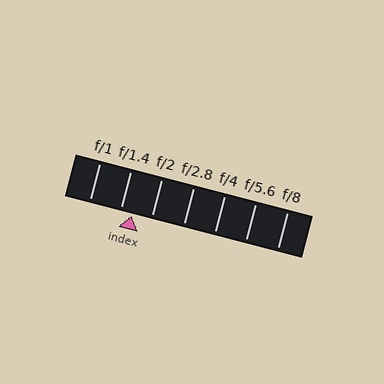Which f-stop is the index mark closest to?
The index mark is closest to f/1.4.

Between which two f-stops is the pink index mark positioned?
The index mark is between f/1.4 and f/2.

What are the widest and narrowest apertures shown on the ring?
The widest aperture shown is f/1 and the narrowest is f/8.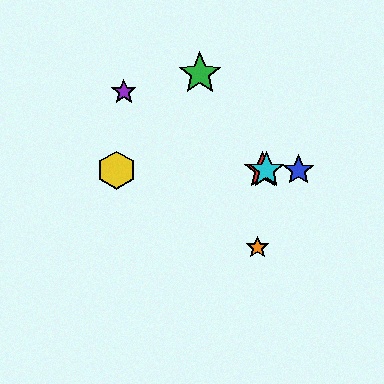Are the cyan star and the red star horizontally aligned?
Yes, both are at y≈170.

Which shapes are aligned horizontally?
The red star, the blue star, the yellow hexagon, the cyan star are aligned horizontally.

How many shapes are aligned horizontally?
4 shapes (the red star, the blue star, the yellow hexagon, the cyan star) are aligned horizontally.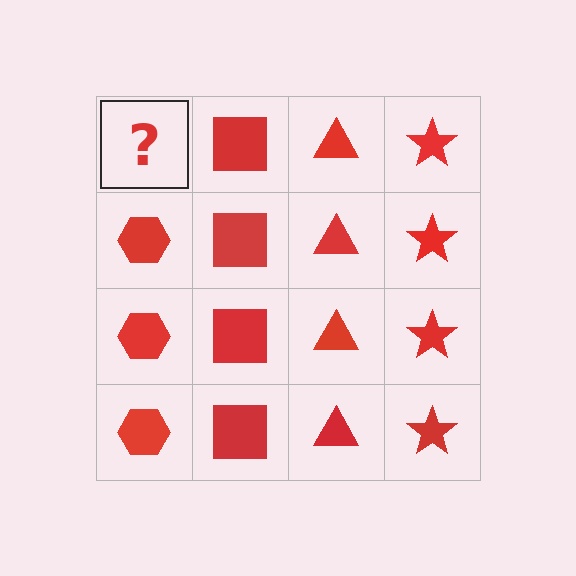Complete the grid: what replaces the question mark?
The question mark should be replaced with a red hexagon.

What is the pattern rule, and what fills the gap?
The rule is that each column has a consistent shape. The gap should be filled with a red hexagon.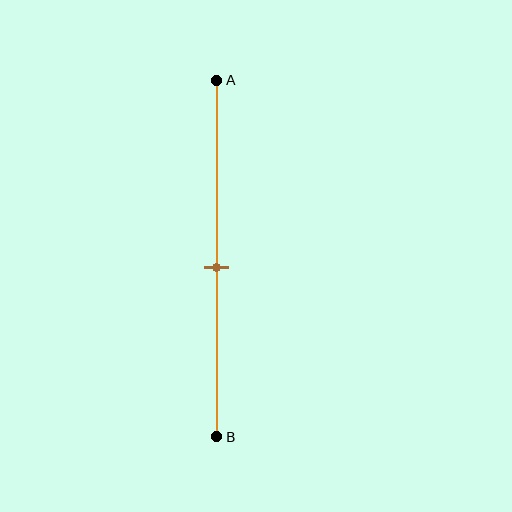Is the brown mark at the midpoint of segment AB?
Yes, the mark is approximately at the midpoint.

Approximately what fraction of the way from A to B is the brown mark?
The brown mark is approximately 50% of the way from A to B.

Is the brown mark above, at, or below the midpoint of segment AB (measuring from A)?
The brown mark is approximately at the midpoint of segment AB.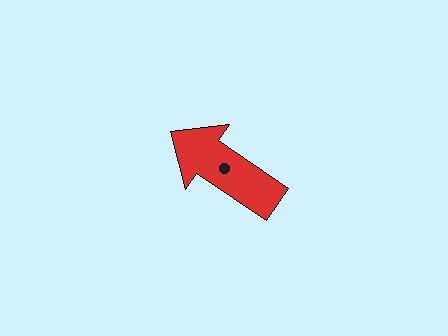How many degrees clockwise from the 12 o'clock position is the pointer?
Approximately 304 degrees.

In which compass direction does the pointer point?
Northwest.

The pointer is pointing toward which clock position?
Roughly 10 o'clock.